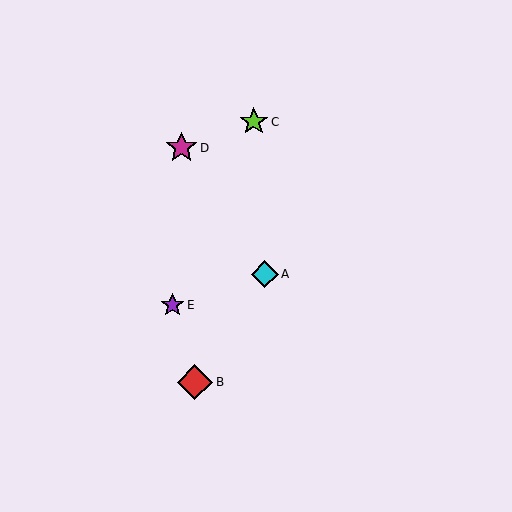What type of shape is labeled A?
Shape A is a cyan diamond.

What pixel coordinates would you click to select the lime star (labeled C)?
Click at (254, 122) to select the lime star C.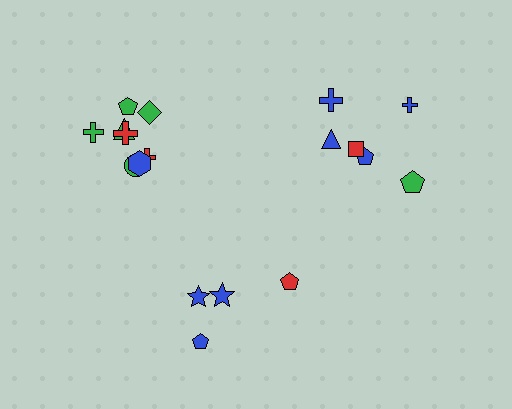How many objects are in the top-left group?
There are 8 objects.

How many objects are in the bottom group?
There are 4 objects.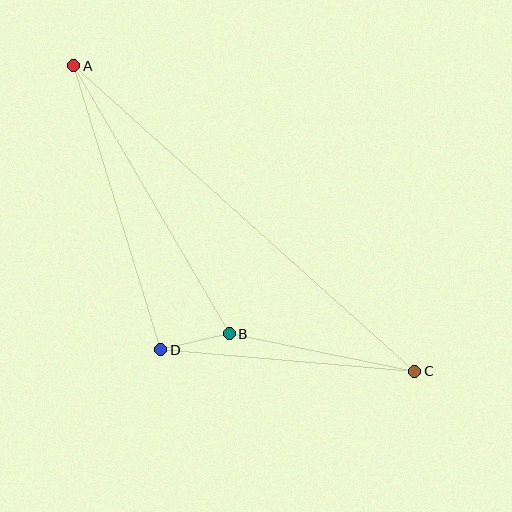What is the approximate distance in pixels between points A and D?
The distance between A and D is approximately 297 pixels.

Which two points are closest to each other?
Points B and D are closest to each other.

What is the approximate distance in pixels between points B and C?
The distance between B and C is approximately 189 pixels.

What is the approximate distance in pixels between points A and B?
The distance between A and B is approximately 310 pixels.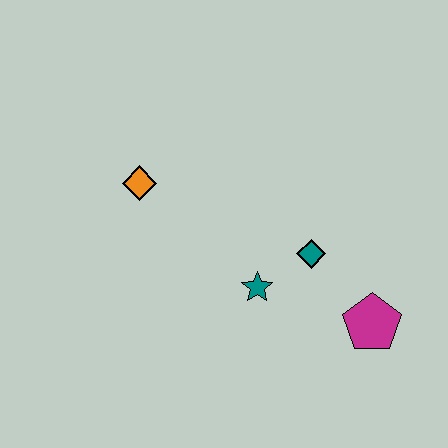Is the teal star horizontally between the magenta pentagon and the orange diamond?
Yes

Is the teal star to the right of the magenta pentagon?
No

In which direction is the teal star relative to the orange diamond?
The teal star is to the right of the orange diamond.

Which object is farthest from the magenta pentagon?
The orange diamond is farthest from the magenta pentagon.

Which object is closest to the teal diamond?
The teal star is closest to the teal diamond.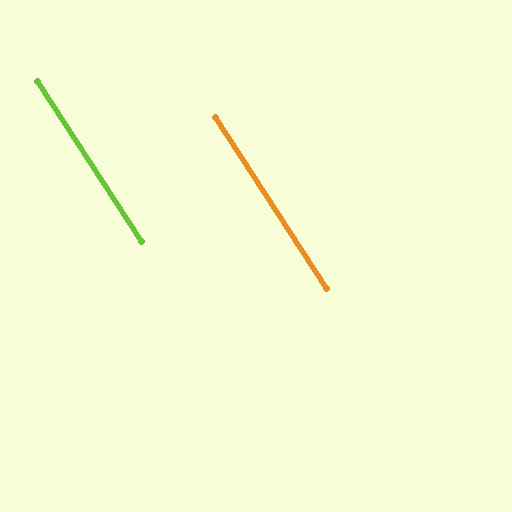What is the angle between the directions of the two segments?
Approximately 0 degrees.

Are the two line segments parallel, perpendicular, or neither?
Parallel — their directions differ by only 0.1°.